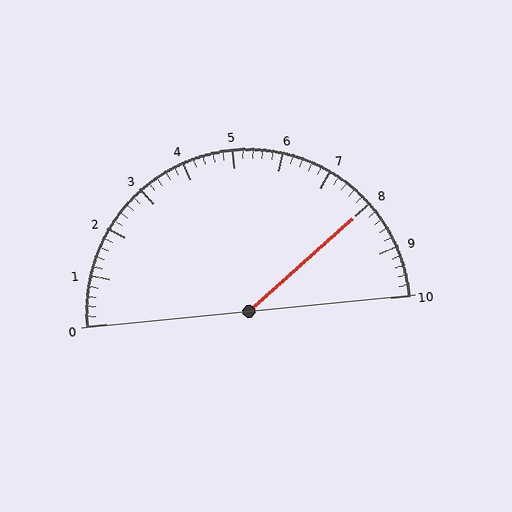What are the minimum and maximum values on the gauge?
The gauge ranges from 0 to 10.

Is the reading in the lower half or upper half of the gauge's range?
The reading is in the upper half of the range (0 to 10).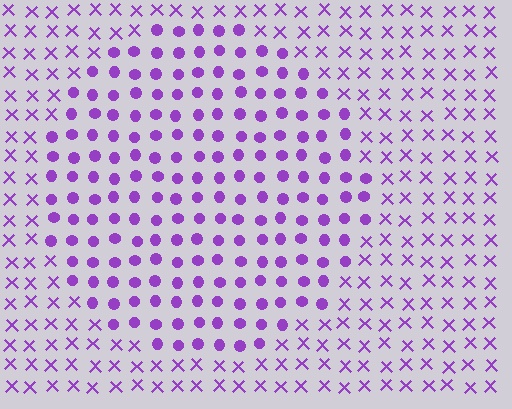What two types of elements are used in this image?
The image uses circles inside the circle region and X marks outside it.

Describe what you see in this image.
The image is filled with small purple elements arranged in a uniform grid. A circle-shaped region contains circles, while the surrounding area contains X marks. The boundary is defined purely by the change in element shape.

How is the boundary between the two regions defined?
The boundary is defined by a change in element shape: circles inside vs. X marks outside. All elements share the same color and spacing.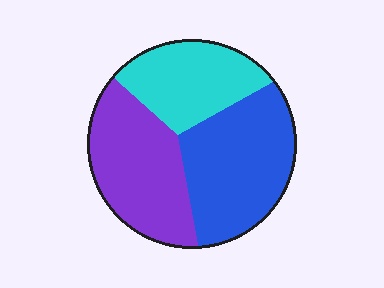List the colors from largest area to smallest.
From largest to smallest: blue, purple, cyan.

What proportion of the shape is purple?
Purple covers around 35% of the shape.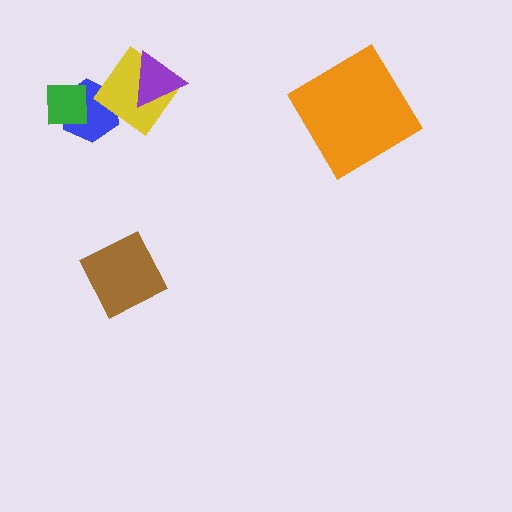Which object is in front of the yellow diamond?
The purple triangle is in front of the yellow diamond.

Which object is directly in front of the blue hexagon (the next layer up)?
The yellow diamond is directly in front of the blue hexagon.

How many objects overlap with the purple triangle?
1 object overlaps with the purple triangle.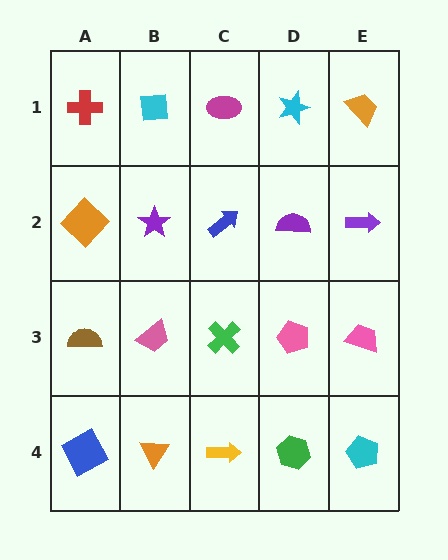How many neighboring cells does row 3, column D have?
4.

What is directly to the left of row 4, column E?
A green hexagon.